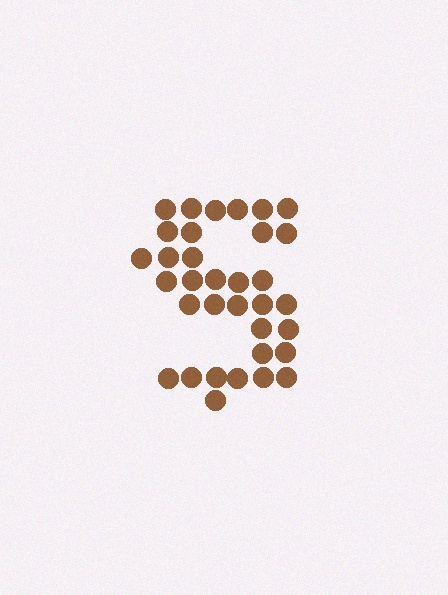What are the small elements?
The small elements are circles.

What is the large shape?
The large shape is the letter S.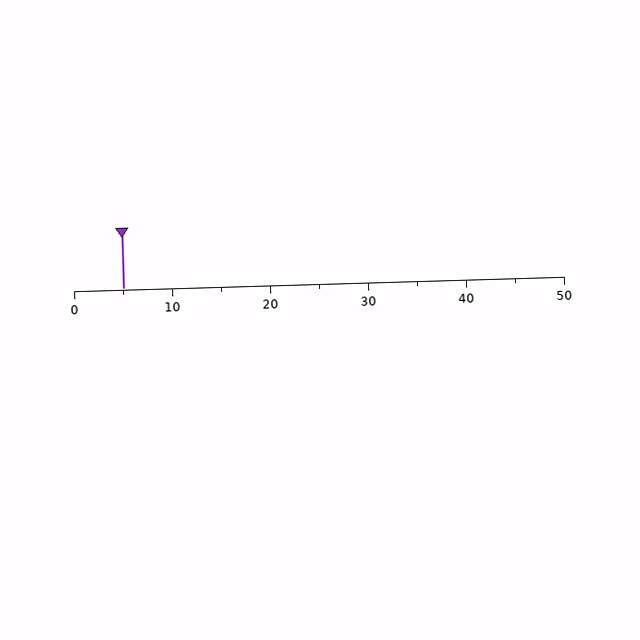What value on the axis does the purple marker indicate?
The marker indicates approximately 5.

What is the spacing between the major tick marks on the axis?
The major ticks are spaced 10 apart.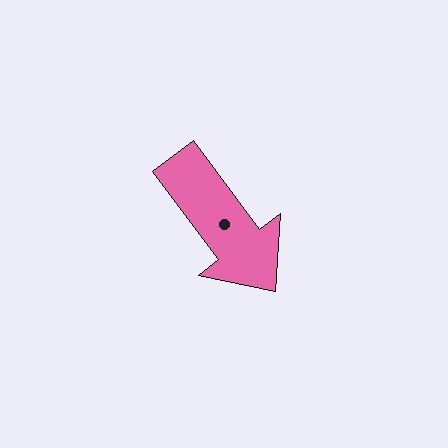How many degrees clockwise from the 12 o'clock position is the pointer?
Approximately 143 degrees.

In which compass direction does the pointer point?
Southeast.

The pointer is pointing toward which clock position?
Roughly 5 o'clock.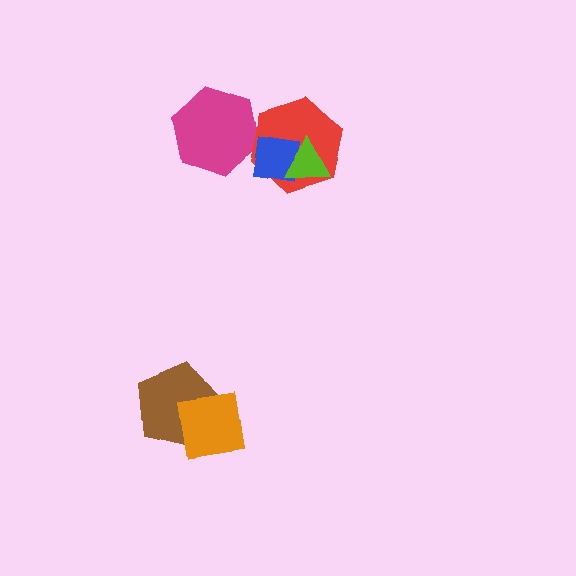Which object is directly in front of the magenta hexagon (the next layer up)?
The red hexagon is directly in front of the magenta hexagon.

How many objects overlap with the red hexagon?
3 objects overlap with the red hexagon.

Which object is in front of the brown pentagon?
The orange square is in front of the brown pentagon.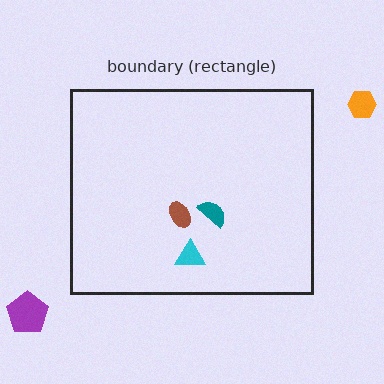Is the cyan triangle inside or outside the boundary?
Inside.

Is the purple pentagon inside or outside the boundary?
Outside.